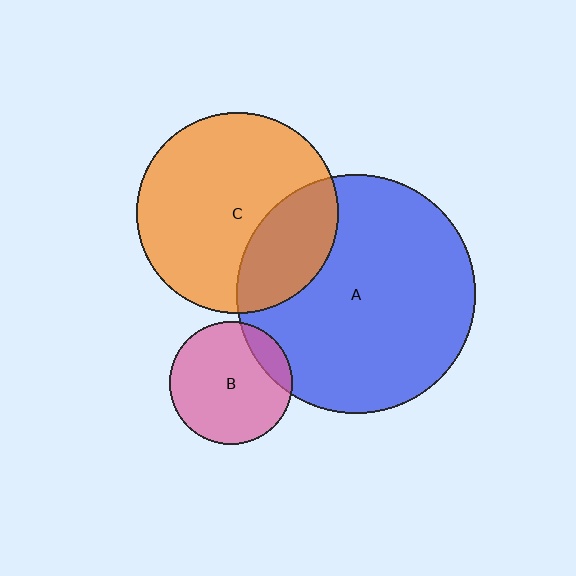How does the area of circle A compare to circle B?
Approximately 3.8 times.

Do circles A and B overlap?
Yes.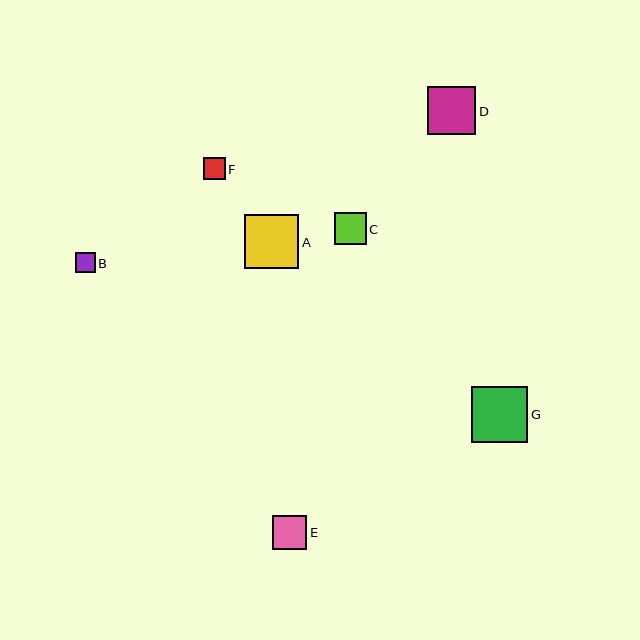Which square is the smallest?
Square B is the smallest with a size of approximately 20 pixels.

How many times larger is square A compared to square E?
Square A is approximately 1.6 times the size of square E.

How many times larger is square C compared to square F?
Square C is approximately 1.5 times the size of square F.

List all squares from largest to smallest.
From largest to smallest: G, A, D, E, C, F, B.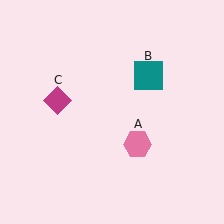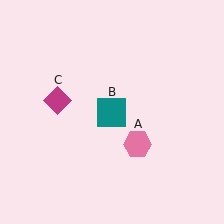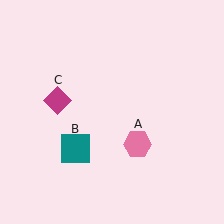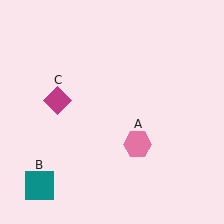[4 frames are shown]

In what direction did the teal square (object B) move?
The teal square (object B) moved down and to the left.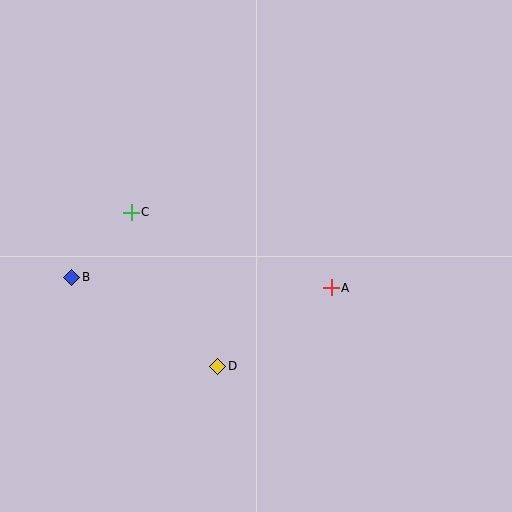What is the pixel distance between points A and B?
The distance between A and B is 260 pixels.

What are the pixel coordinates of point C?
Point C is at (131, 212).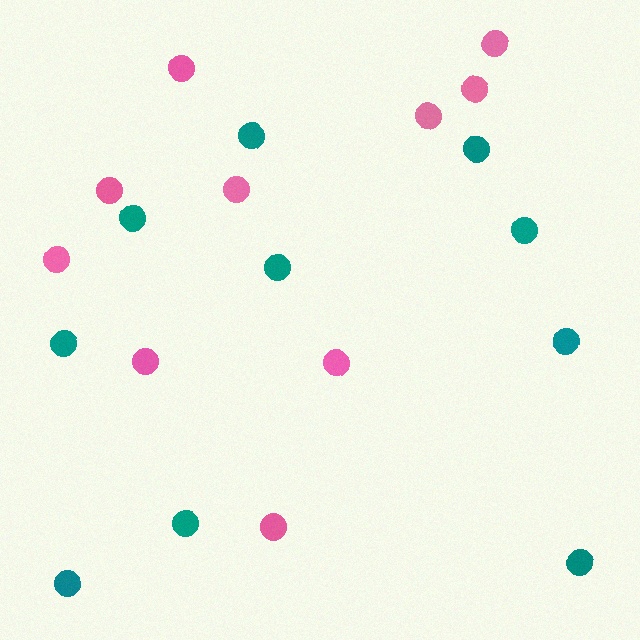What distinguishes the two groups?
There are 2 groups: one group of teal circles (10) and one group of pink circles (10).